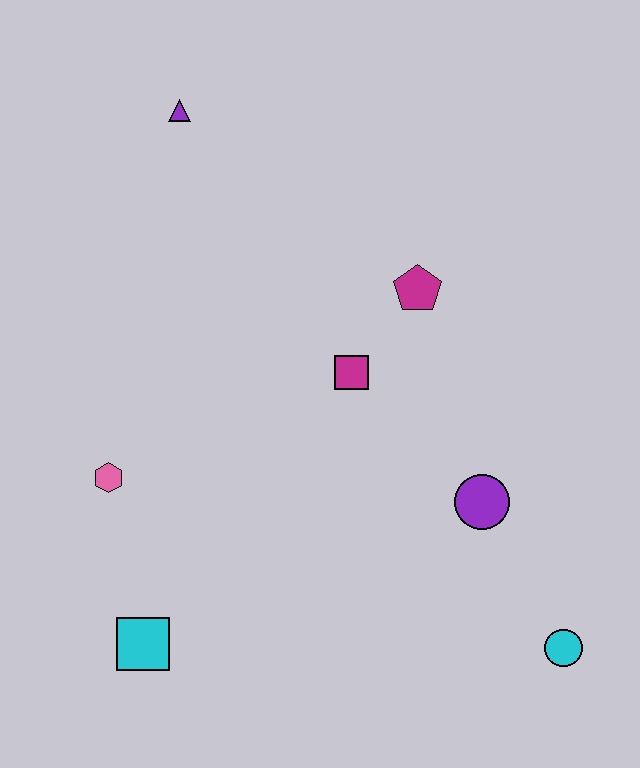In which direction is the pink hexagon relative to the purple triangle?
The pink hexagon is below the purple triangle.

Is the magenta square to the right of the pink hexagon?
Yes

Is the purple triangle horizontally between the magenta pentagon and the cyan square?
Yes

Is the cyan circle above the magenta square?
No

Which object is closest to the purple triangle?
The magenta pentagon is closest to the purple triangle.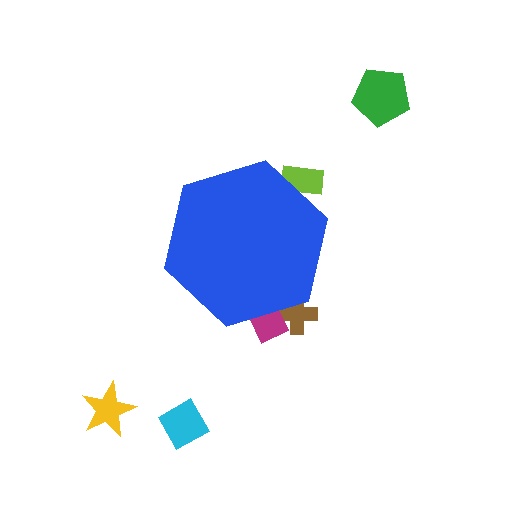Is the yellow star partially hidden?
No, the yellow star is fully visible.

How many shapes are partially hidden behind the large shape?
3 shapes are partially hidden.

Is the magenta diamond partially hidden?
Yes, the magenta diamond is partially hidden behind the blue hexagon.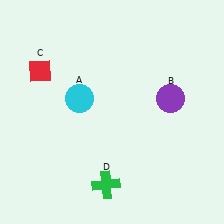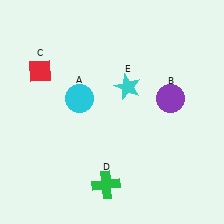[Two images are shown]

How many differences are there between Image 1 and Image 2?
There is 1 difference between the two images.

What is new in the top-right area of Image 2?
A cyan star (E) was added in the top-right area of Image 2.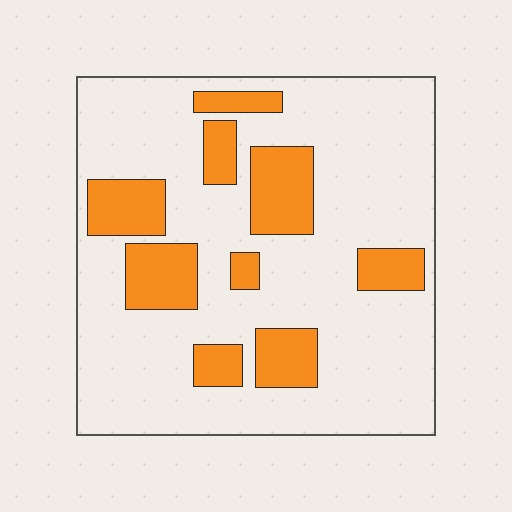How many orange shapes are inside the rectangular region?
9.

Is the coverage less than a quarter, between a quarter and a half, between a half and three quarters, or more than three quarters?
Less than a quarter.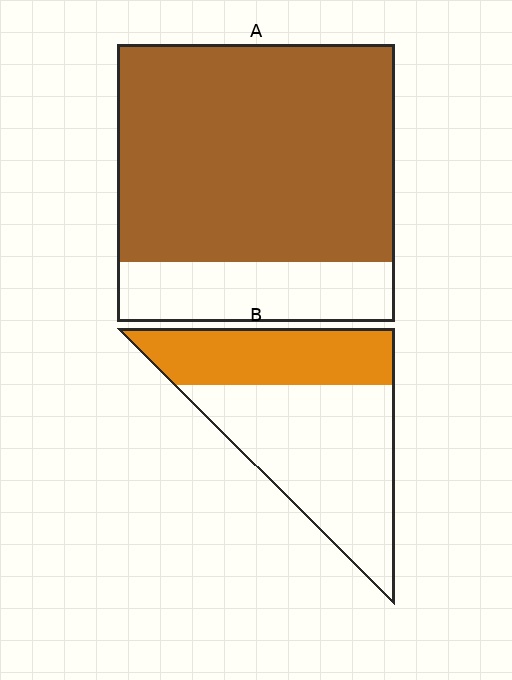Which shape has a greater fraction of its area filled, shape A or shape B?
Shape A.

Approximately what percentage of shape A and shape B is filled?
A is approximately 80% and B is approximately 35%.